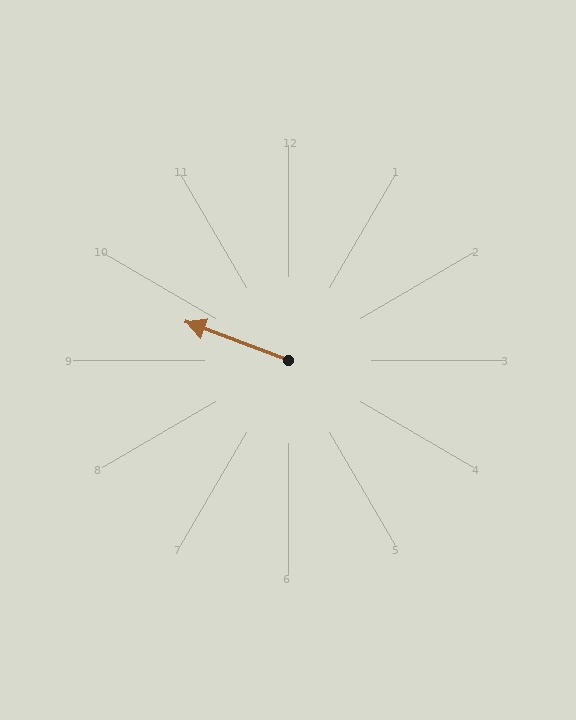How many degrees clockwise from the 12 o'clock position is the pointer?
Approximately 291 degrees.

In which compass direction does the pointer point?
West.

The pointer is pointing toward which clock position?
Roughly 10 o'clock.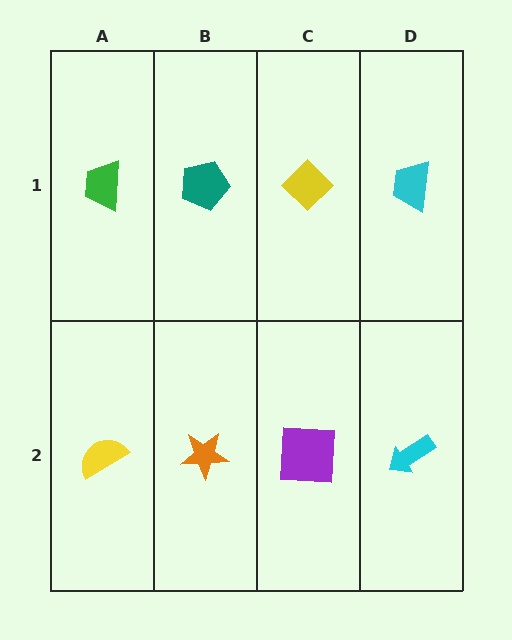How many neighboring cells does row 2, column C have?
3.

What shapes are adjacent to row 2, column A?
A green trapezoid (row 1, column A), an orange star (row 2, column B).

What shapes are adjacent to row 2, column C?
A yellow diamond (row 1, column C), an orange star (row 2, column B), a cyan arrow (row 2, column D).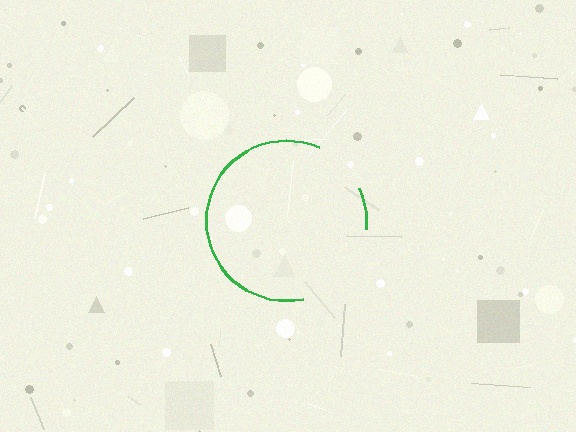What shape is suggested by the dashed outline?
The dashed outline suggests a circle.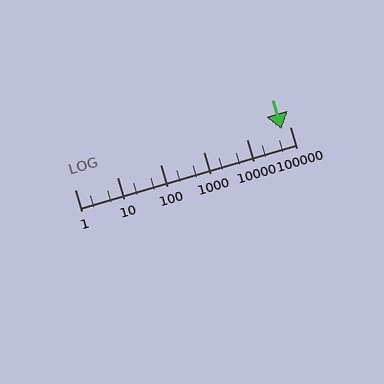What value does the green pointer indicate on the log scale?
The pointer indicates approximately 64000.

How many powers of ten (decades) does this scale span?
The scale spans 5 decades, from 1 to 100000.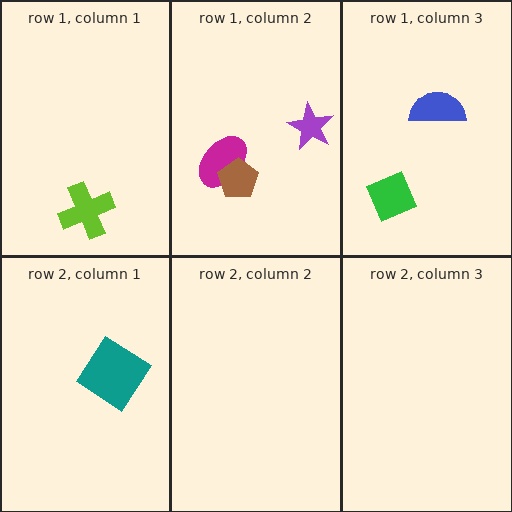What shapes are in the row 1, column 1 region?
The lime cross.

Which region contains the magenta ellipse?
The row 1, column 2 region.